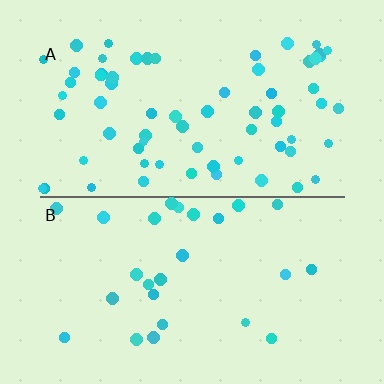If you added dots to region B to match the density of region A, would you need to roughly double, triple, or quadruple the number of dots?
Approximately triple.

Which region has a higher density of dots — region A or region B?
A (the top).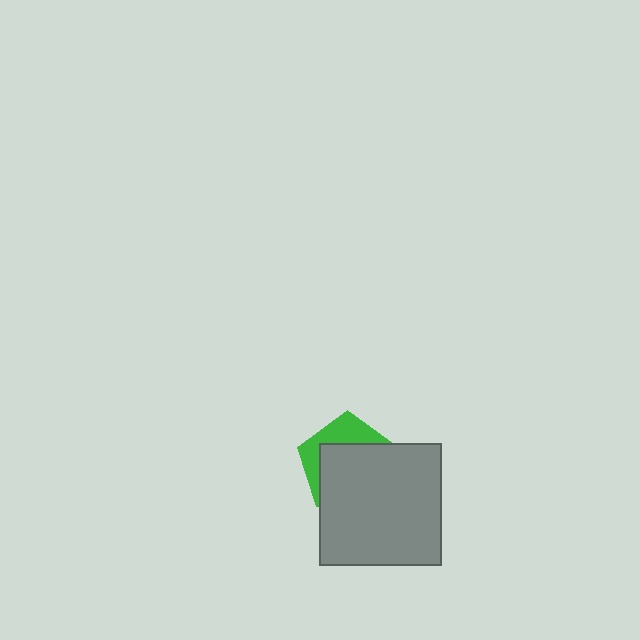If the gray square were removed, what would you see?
You would see the complete green pentagon.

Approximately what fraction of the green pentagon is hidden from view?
Roughly 65% of the green pentagon is hidden behind the gray square.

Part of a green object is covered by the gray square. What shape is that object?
It is a pentagon.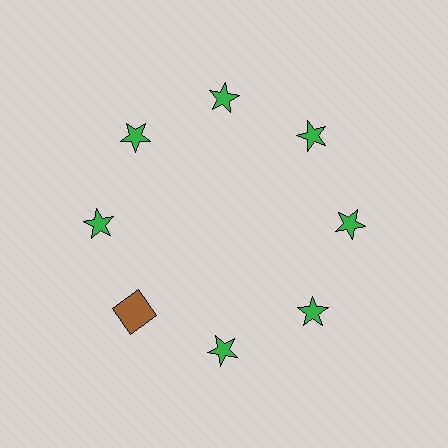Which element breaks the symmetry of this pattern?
The brown square at roughly the 8 o'clock position breaks the symmetry. All other shapes are green stars.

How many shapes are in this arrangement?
There are 8 shapes arranged in a ring pattern.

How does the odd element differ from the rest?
It differs in both color (brown instead of green) and shape (square instead of star).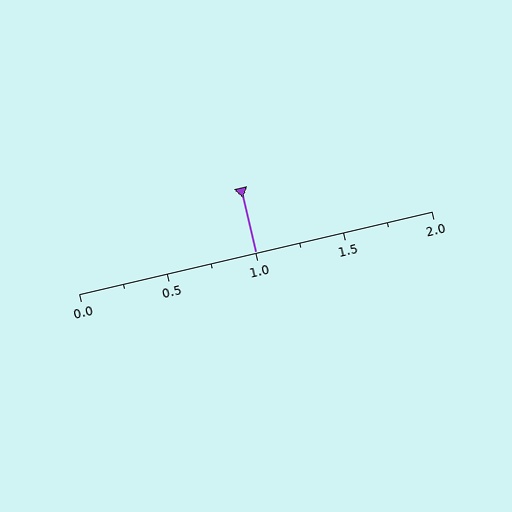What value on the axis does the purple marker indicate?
The marker indicates approximately 1.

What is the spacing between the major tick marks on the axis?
The major ticks are spaced 0.5 apart.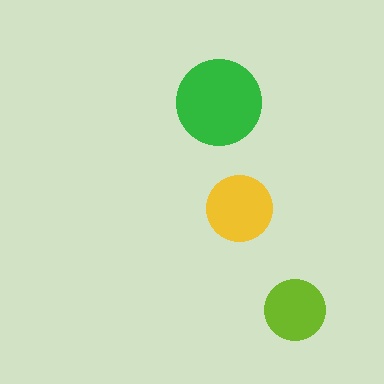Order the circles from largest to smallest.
the green one, the yellow one, the lime one.